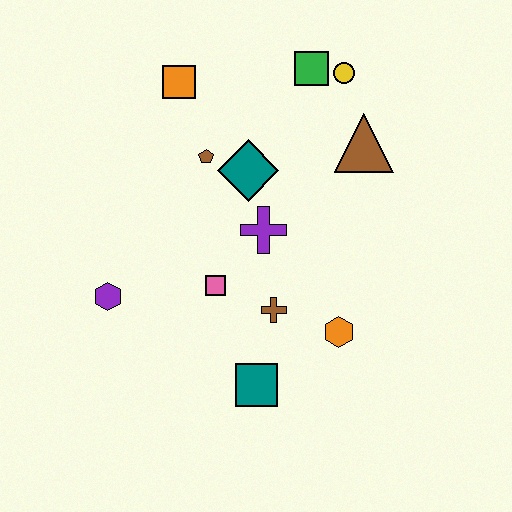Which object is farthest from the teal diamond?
The teal square is farthest from the teal diamond.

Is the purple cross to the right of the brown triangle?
No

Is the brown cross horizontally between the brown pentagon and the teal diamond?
No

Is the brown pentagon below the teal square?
No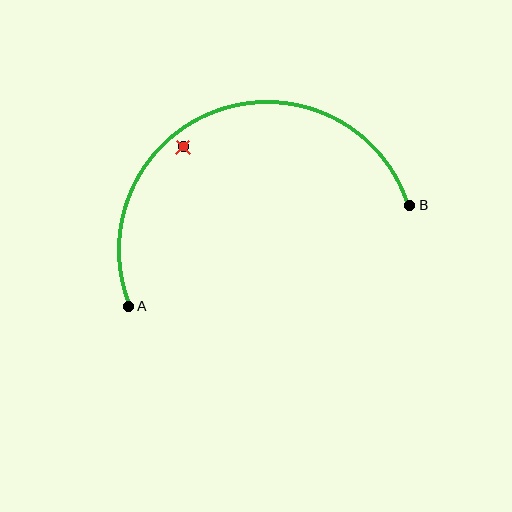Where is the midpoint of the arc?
The arc midpoint is the point on the curve farthest from the straight line joining A and B. It sits above that line.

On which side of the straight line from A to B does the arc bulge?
The arc bulges above the straight line connecting A and B.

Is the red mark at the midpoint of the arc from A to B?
No — the red mark does not lie on the arc at all. It sits slightly inside the curve.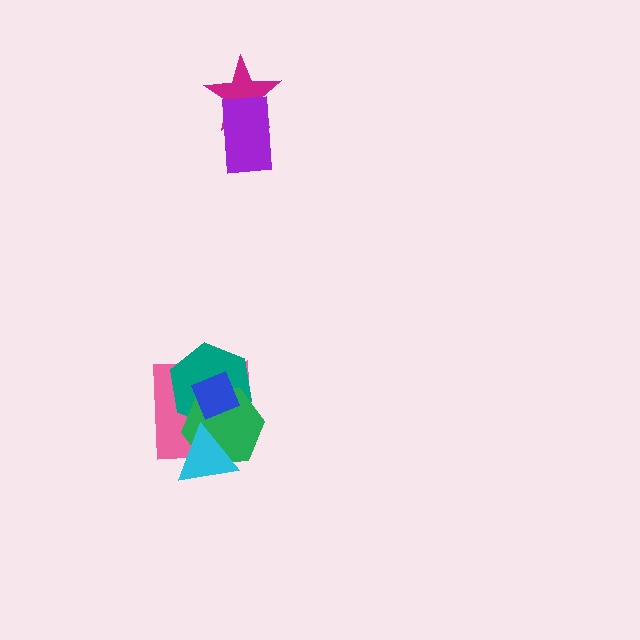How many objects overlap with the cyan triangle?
2 objects overlap with the cyan triangle.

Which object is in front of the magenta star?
The purple rectangle is in front of the magenta star.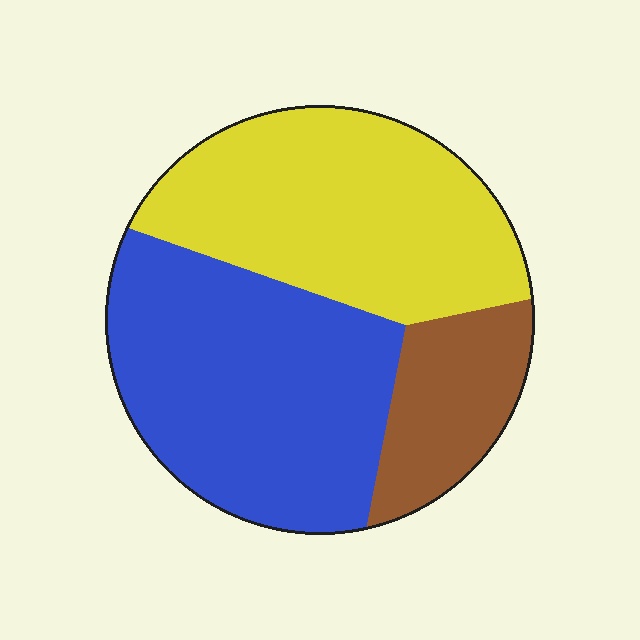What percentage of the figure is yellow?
Yellow takes up between a quarter and a half of the figure.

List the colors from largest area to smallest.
From largest to smallest: blue, yellow, brown.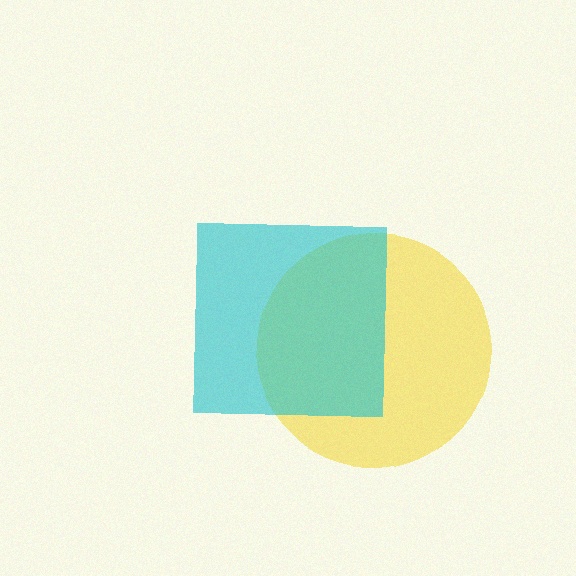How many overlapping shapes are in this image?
There are 2 overlapping shapes in the image.